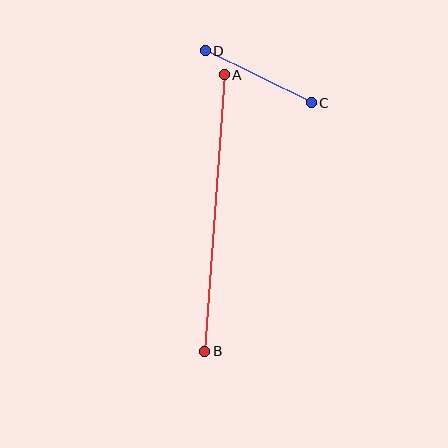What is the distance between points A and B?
The distance is approximately 277 pixels.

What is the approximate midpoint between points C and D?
The midpoint is at approximately (258, 77) pixels.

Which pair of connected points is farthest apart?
Points A and B are farthest apart.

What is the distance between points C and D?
The distance is approximately 118 pixels.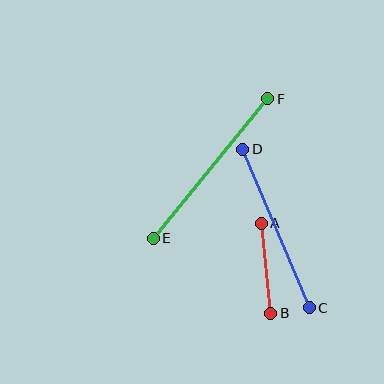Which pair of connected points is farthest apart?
Points E and F are farthest apart.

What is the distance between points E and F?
The distance is approximately 181 pixels.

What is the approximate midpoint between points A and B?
The midpoint is at approximately (266, 268) pixels.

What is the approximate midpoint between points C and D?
The midpoint is at approximately (276, 228) pixels.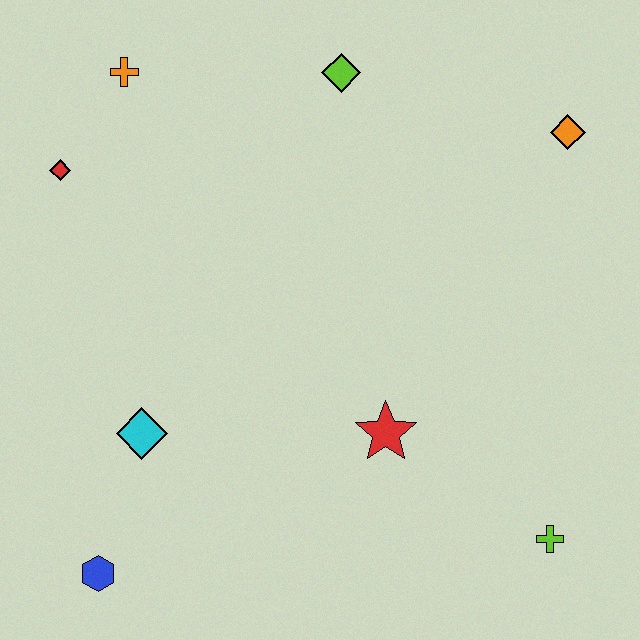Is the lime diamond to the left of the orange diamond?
Yes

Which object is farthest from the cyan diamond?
The orange diamond is farthest from the cyan diamond.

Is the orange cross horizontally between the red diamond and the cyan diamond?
Yes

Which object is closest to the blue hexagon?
The cyan diamond is closest to the blue hexagon.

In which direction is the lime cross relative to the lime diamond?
The lime cross is below the lime diamond.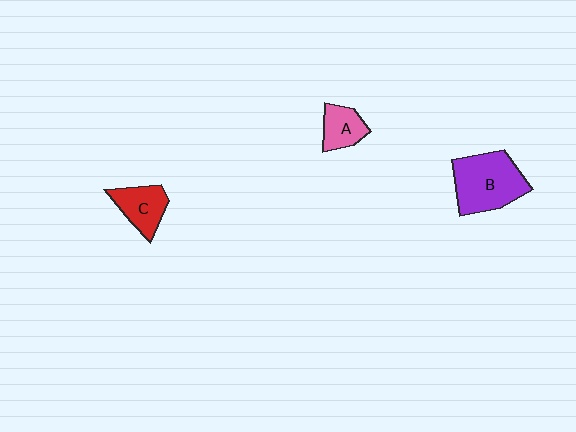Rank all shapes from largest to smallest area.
From largest to smallest: B (purple), C (red), A (pink).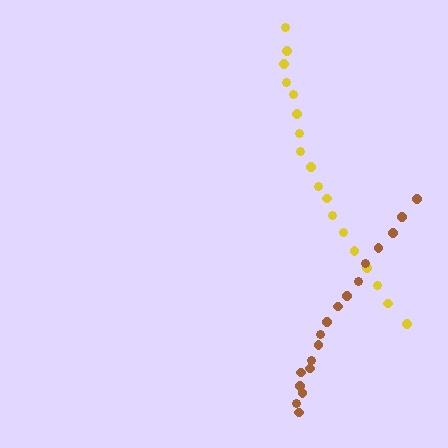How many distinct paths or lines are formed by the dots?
There are 2 distinct paths.